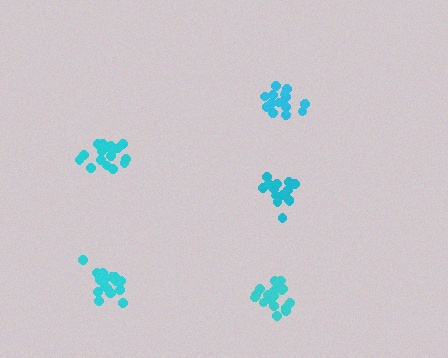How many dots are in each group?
Group 1: 17 dots, Group 2: 19 dots, Group 3: 19 dots, Group 4: 14 dots, Group 5: 17 dots (86 total).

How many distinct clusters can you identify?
There are 5 distinct clusters.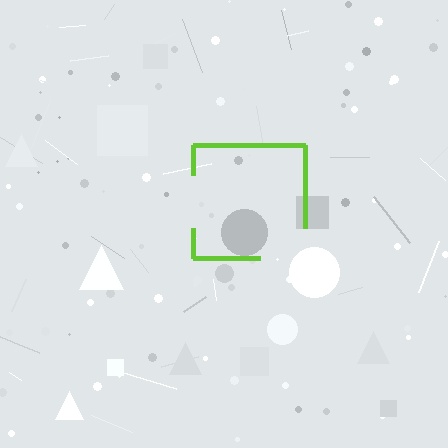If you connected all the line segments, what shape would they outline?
They would outline a square.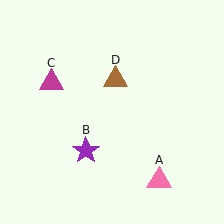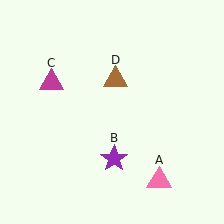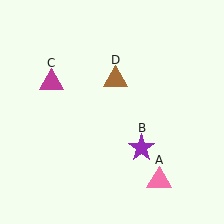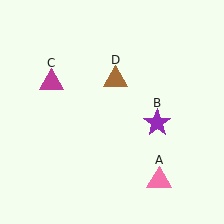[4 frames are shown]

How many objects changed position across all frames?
1 object changed position: purple star (object B).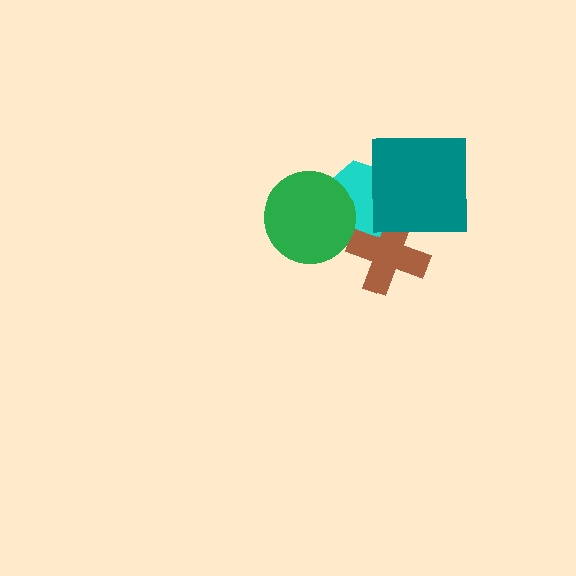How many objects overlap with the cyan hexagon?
3 objects overlap with the cyan hexagon.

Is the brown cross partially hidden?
Yes, it is partially covered by another shape.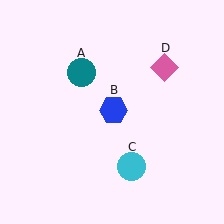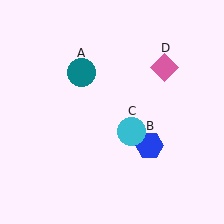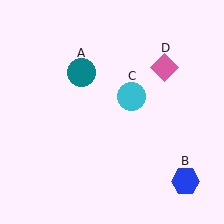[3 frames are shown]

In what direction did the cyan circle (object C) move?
The cyan circle (object C) moved up.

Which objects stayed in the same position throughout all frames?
Teal circle (object A) and pink diamond (object D) remained stationary.